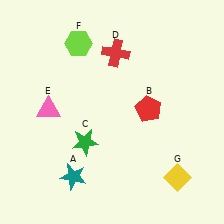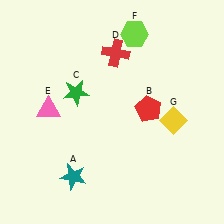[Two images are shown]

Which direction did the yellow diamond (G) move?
The yellow diamond (G) moved up.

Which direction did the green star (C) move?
The green star (C) moved up.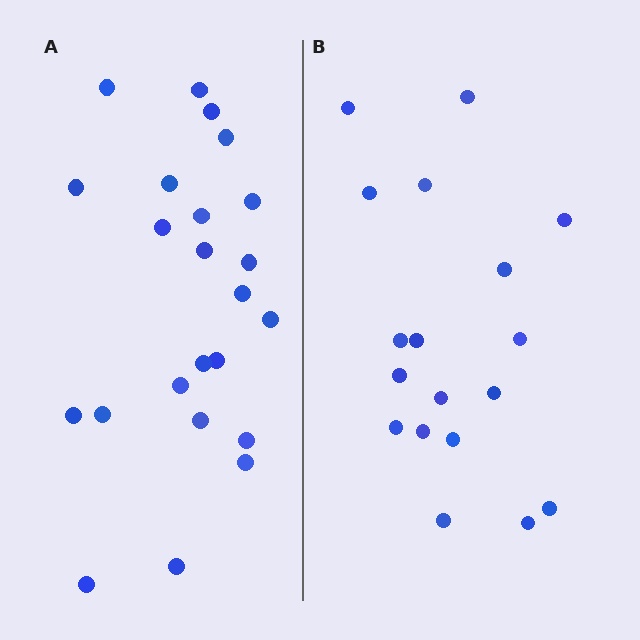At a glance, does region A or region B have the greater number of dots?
Region A (the left region) has more dots.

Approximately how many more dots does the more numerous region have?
Region A has about 5 more dots than region B.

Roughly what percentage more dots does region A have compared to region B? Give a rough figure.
About 30% more.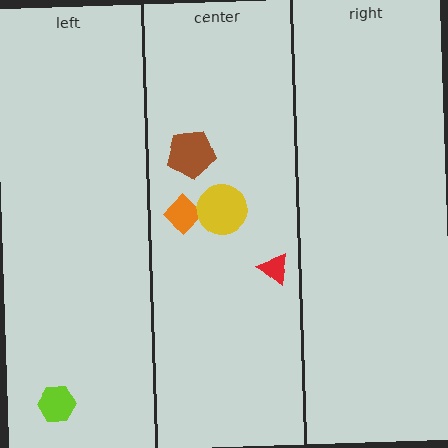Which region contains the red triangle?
The center region.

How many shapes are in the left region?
1.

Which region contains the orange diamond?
The center region.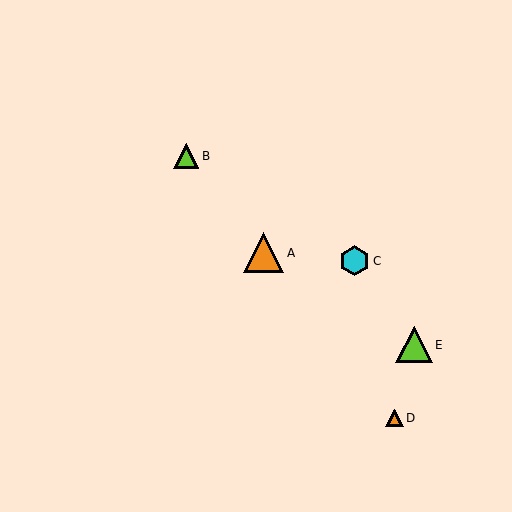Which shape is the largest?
The orange triangle (labeled A) is the largest.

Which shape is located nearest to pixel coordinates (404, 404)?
The orange triangle (labeled D) at (394, 418) is nearest to that location.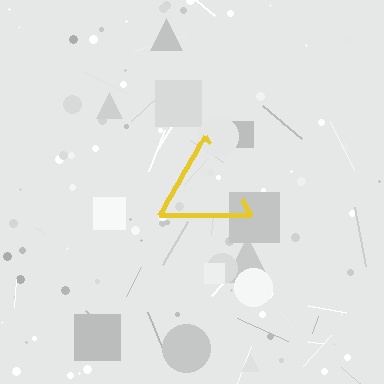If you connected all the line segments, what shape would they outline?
They would outline a triangle.